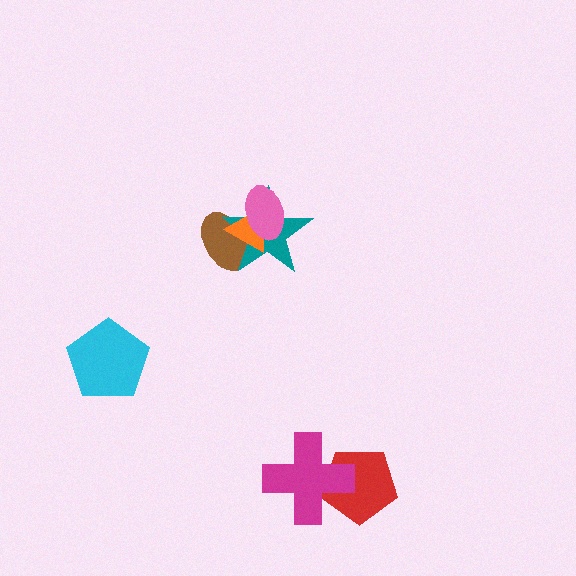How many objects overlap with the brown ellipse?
3 objects overlap with the brown ellipse.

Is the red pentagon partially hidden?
Yes, it is partially covered by another shape.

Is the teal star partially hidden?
Yes, it is partially covered by another shape.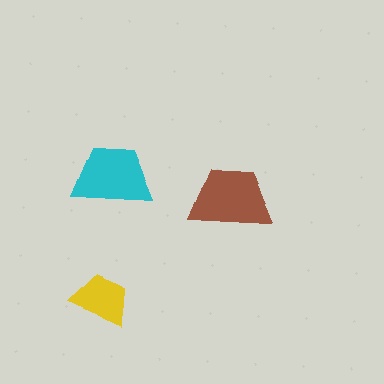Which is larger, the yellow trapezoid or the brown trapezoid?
The brown one.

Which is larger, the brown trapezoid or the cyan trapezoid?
The brown one.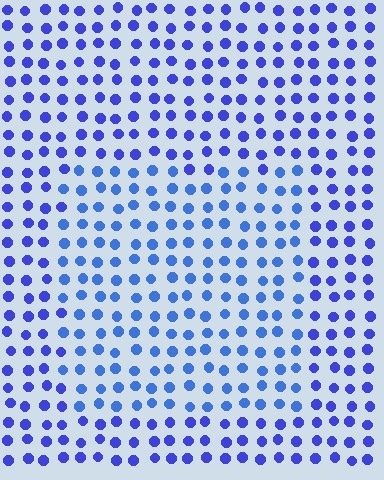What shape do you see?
I see a rectangle.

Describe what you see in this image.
The image is filled with small blue elements in a uniform arrangement. A rectangle-shaped region is visible where the elements are tinted to a slightly different hue, forming a subtle color boundary.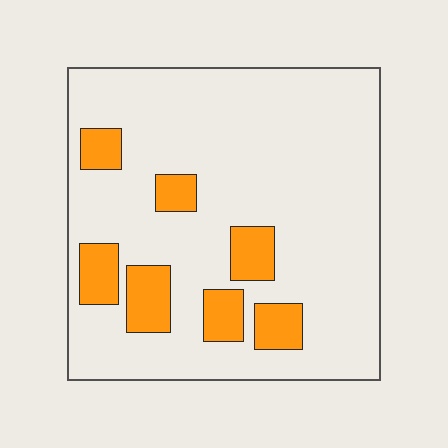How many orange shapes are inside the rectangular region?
7.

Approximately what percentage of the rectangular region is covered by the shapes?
Approximately 15%.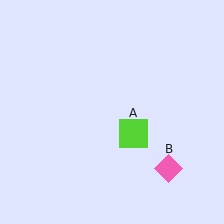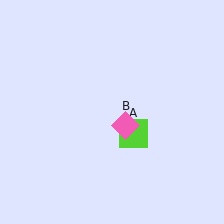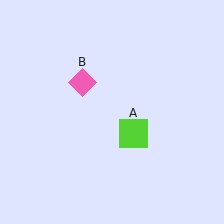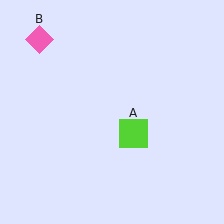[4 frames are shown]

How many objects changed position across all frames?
1 object changed position: pink diamond (object B).